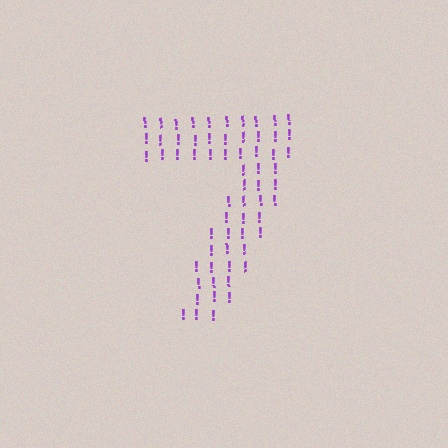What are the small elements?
The small elements are exclamation marks.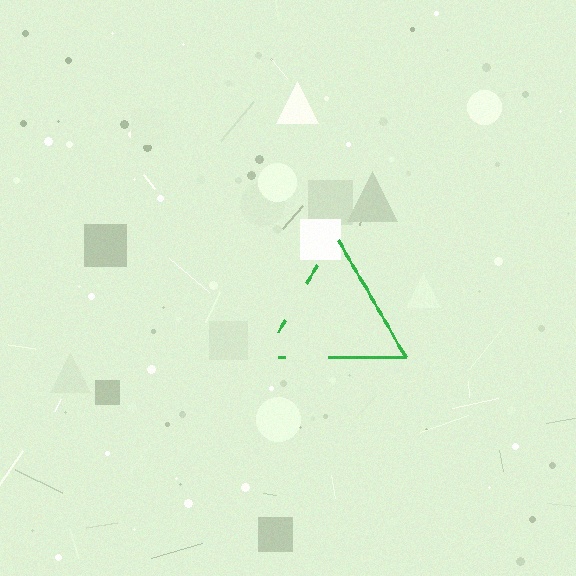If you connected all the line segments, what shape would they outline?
They would outline a triangle.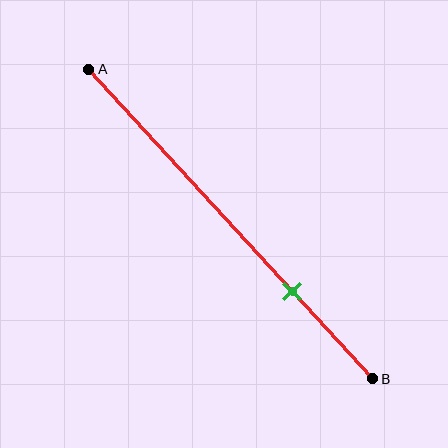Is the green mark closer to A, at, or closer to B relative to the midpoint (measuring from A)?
The green mark is closer to point B than the midpoint of segment AB.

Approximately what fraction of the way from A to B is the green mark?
The green mark is approximately 70% of the way from A to B.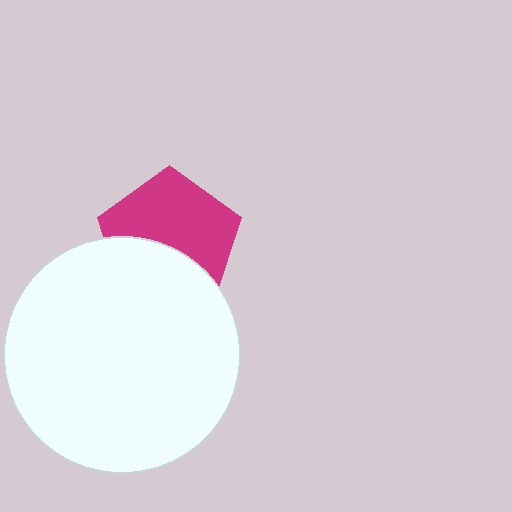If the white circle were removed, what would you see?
You would see the complete magenta pentagon.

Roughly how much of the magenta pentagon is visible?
About half of it is visible (roughly 59%).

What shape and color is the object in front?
The object in front is a white circle.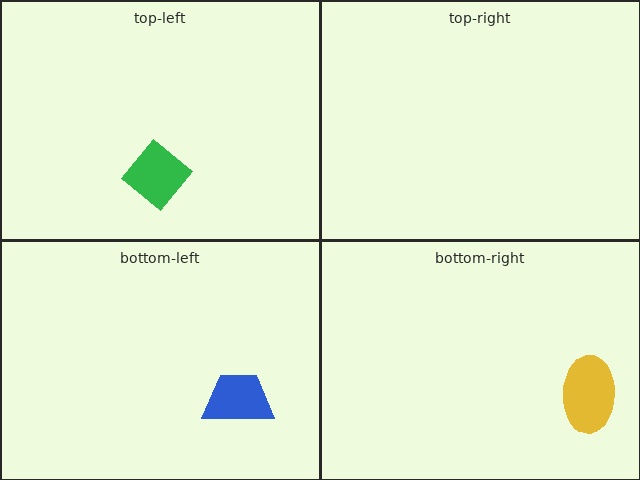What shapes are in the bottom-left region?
The blue trapezoid.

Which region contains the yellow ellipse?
The bottom-right region.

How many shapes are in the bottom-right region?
1.